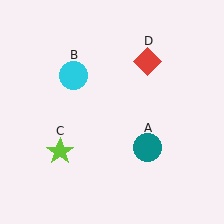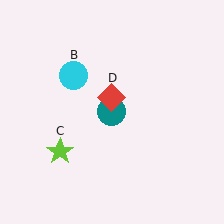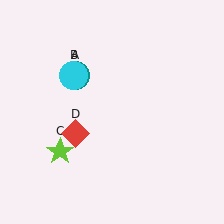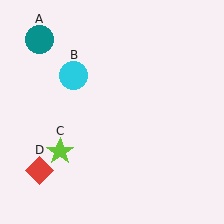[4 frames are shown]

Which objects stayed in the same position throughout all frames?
Cyan circle (object B) and lime star (object C) remained stationary.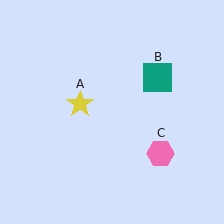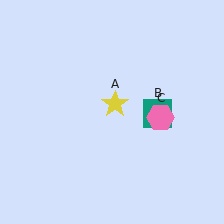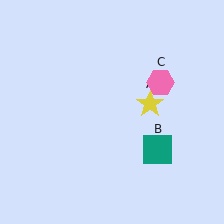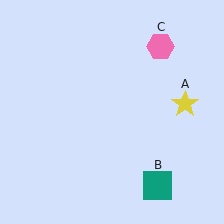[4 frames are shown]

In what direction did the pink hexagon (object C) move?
The pink hexagon (object C) moved up.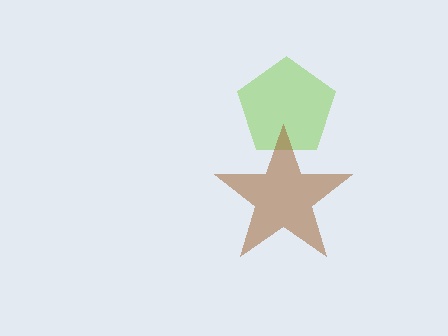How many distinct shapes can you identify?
There are 2 distinct shapes: a lime pentagon, a brown star.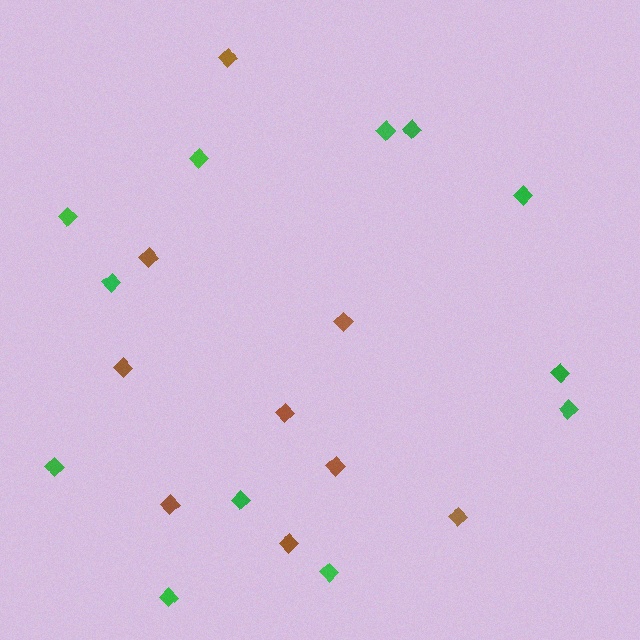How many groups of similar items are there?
There are 2 groups: one group of brown diamonds (9) and one group of green diamonds (12).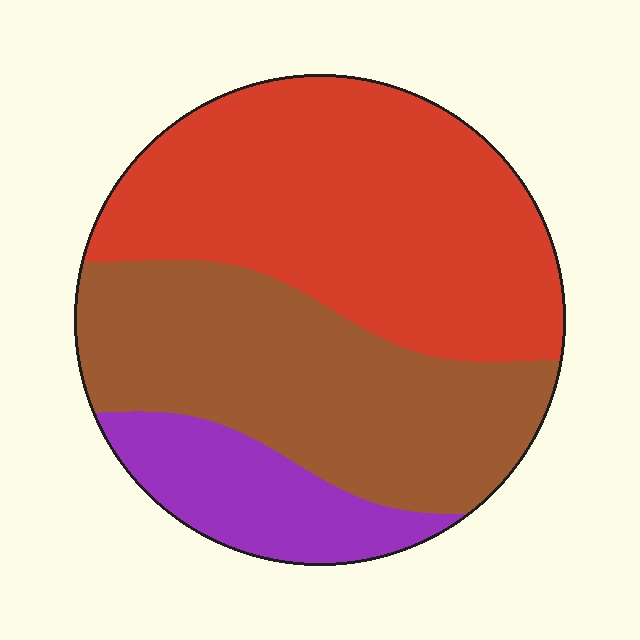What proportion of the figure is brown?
Brown covers about 40% of the figure.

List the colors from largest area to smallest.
From largest to smallest: red, brown, purple.